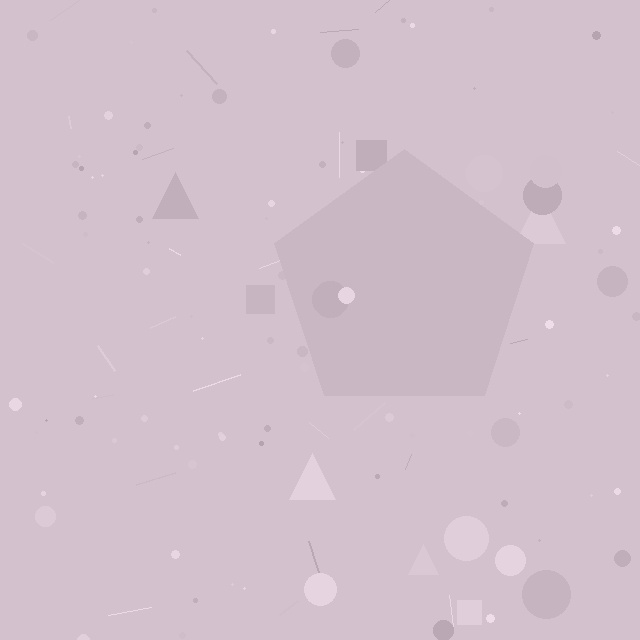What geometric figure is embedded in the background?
A pentagon is embedded in the background.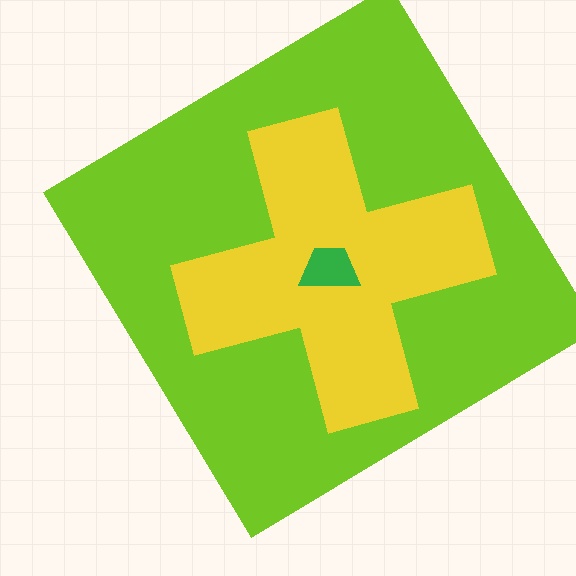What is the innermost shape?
The green trapezoid.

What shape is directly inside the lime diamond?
The yellow cross.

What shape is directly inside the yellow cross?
The green trapezoid.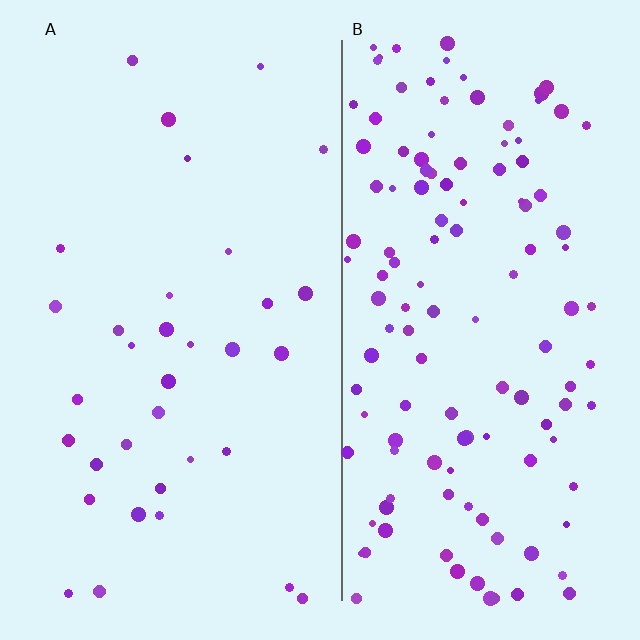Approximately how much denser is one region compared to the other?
Approximately 3.8× — region B over region A.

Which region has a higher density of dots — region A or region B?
B (the right).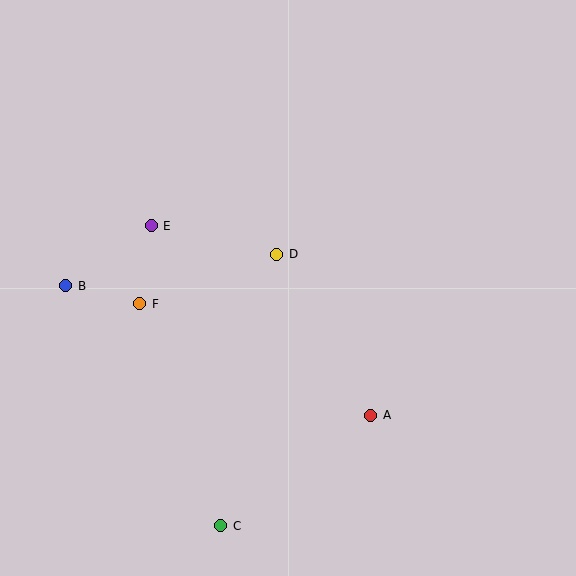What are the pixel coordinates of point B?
Point B is at (66, 286).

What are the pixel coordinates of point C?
Point C is at (221, 526).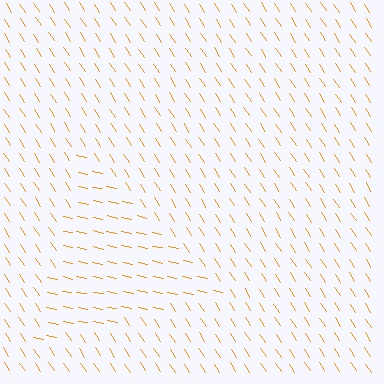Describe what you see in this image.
The image is filled with small orange line segments. A triangle region in the image has lines oriented differently from the surrounding lines, creating a visible texture boundary.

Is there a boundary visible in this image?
Yes, there is a texture boundary formed by a change in line orientation.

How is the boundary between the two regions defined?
The boundary is defined purely by a change in line orientation (approximately 45 degrees difference). All lines are the same color and thickness.